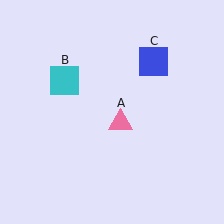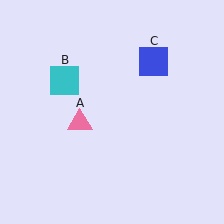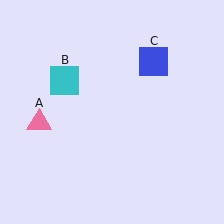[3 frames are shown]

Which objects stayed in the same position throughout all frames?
Cyan square (object B) and blue square (object C) remained stationary.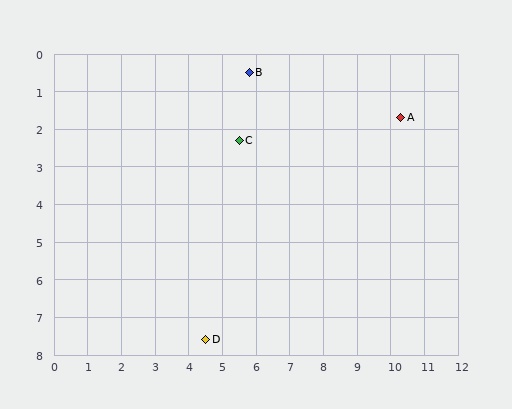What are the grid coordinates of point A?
Point A is at approximately (10.3, 1.7).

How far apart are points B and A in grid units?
Points B and A are about 4.7 grid units apart.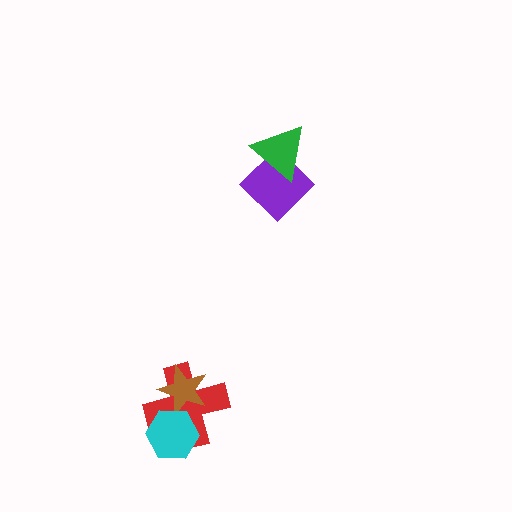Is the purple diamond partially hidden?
Yes, it is partially covered by another shape.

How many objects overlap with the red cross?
2 objects overlap with the red cross.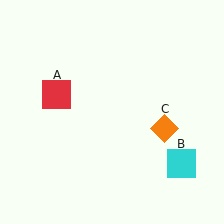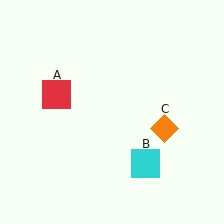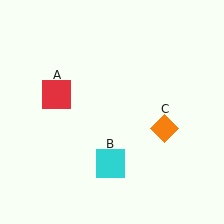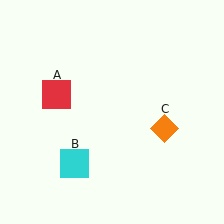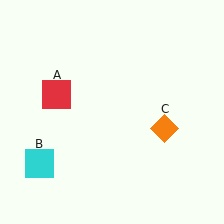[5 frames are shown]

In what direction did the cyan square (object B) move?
The cyan square (object B) moved left.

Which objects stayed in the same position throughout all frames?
Red square (object A) and orange diamond (object C) remained stationary.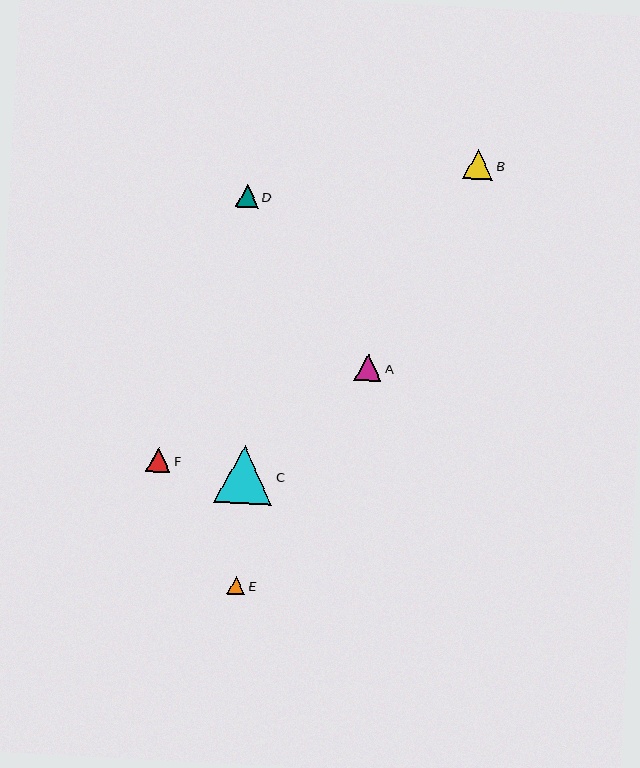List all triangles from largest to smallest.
From largest to smallest: C, B, A, F, D, E.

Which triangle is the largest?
Triangle C is the largest with a size of approximately 58 pixels.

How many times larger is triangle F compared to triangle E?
Triangle F is approximately 1.4 times the size of triangle E.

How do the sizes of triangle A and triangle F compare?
Triangle A and triangle F are approximately the same size.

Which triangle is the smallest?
Triangle E is the smallest with a size of approximately 18 pixels.